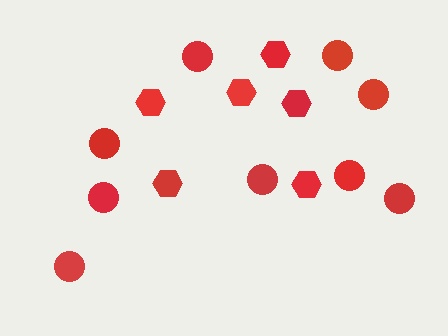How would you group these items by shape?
There are 2 groups: one group of hexagons (6) and one group of circles (9).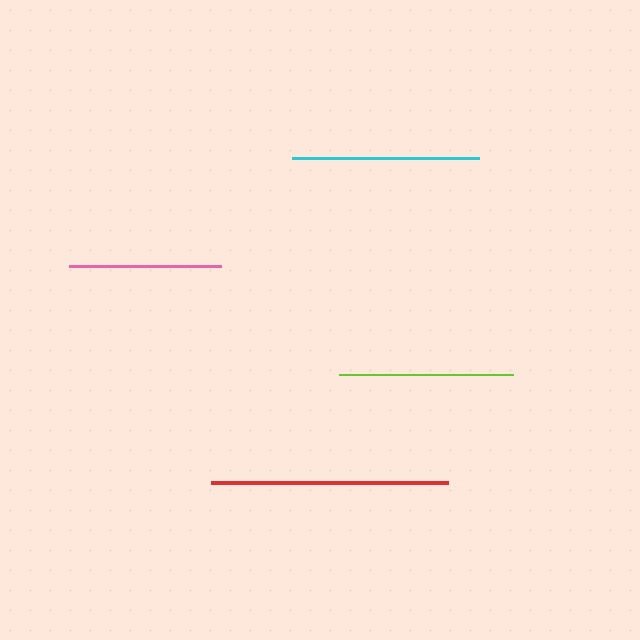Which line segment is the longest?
The red line is the longest at approximately 237 pixels.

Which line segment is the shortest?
The pink line is the shortest at approximately 151 pixels.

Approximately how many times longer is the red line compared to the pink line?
The red line is approximately 1.6 times the length of the pink line.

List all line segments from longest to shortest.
From longest to shortest: red, cyan, lime, pink.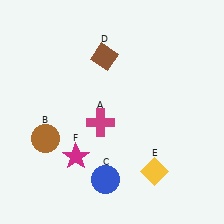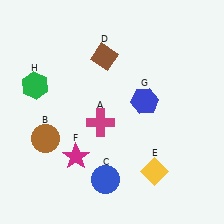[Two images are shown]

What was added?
A blue hexagon (G), a green hexagon (H) were added in Image 2.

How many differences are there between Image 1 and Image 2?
There are 2 differences between the two images.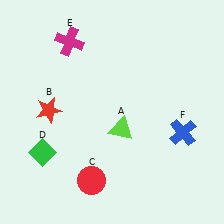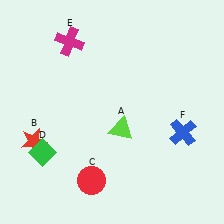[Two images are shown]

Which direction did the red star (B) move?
The red star (B) moved down.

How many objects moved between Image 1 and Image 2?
1 object moved between the two images.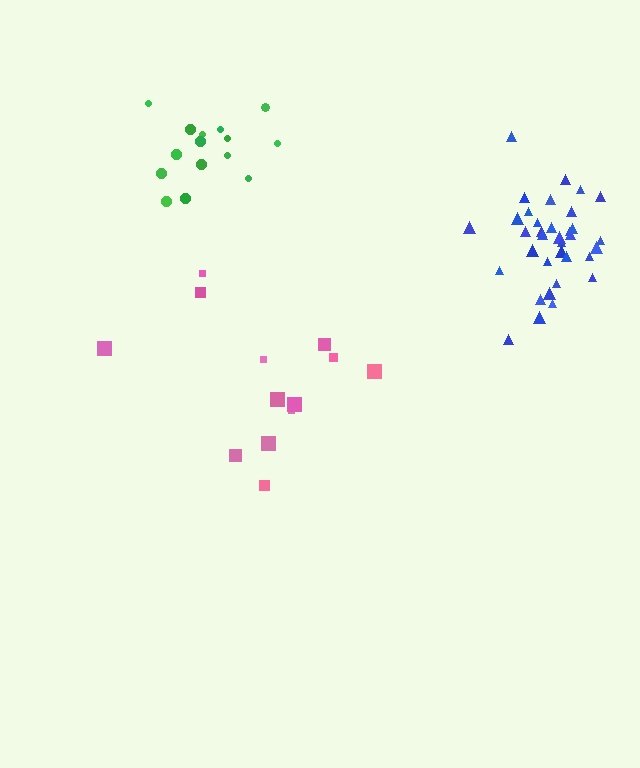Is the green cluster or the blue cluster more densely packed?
Blue.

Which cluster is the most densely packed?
Blue.